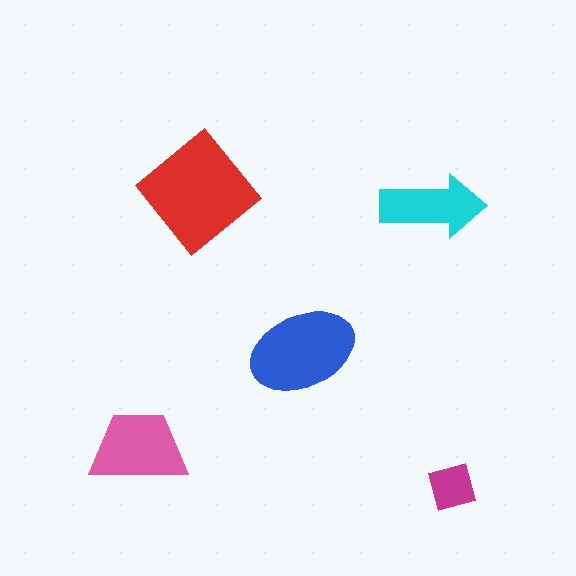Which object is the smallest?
The magenta square.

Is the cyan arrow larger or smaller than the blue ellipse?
Smaller.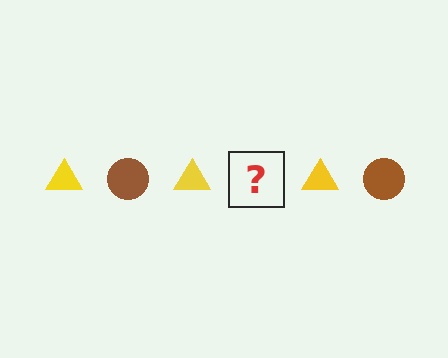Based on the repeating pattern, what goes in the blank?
The blank should be a brown circle.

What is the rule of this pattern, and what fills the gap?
The rule is that the pattern alternates between yellow triangle and brown circle. The gap should be filled with a brown circle.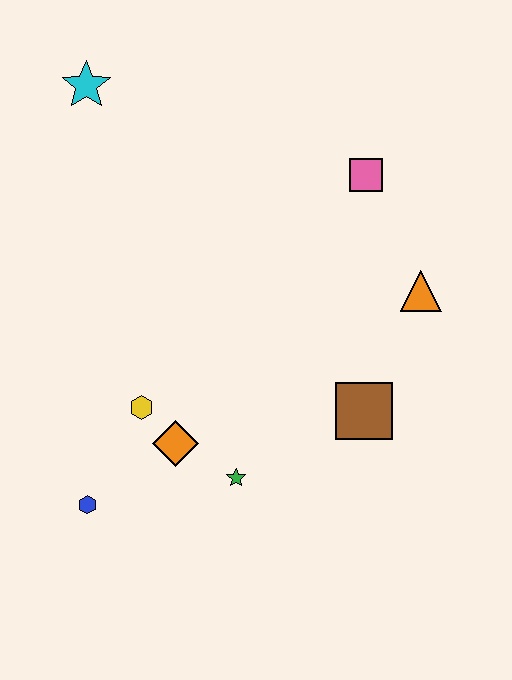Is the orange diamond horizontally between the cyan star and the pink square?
Yes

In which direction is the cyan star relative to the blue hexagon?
The cyan star is above the blue hexagon.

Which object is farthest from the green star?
The cyan star is farthest from the green star.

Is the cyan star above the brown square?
Yes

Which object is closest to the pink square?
The orange triangle is closest to the pink square.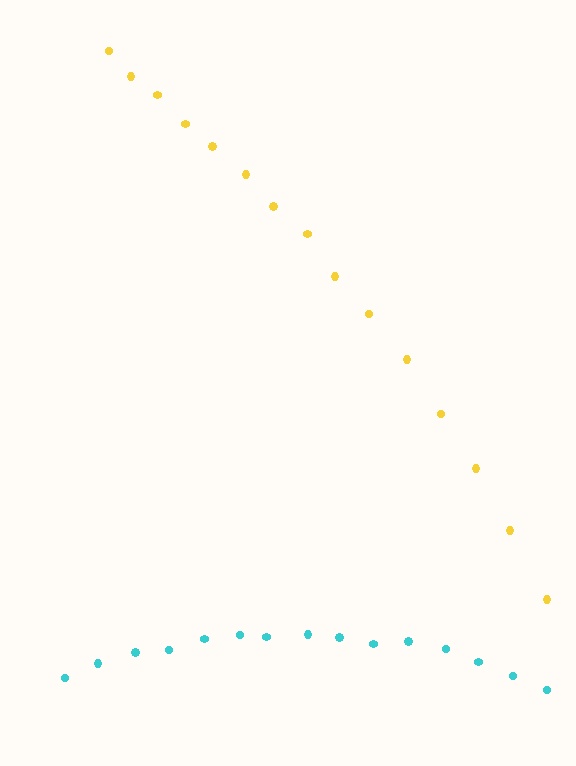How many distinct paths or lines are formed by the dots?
There are 2 distinct paths.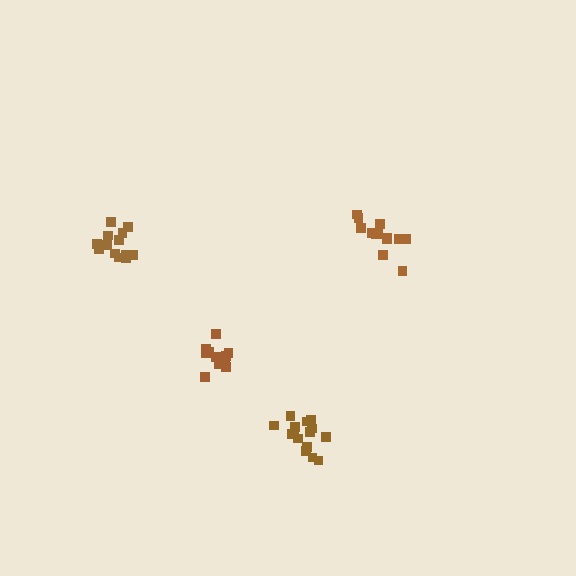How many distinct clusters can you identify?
There are 4 distinct clusters.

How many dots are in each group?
Group 1: 13 dots, Group 2: 12 dots, Group 3: 14 dots, Group 4: 15 dots (54 total).